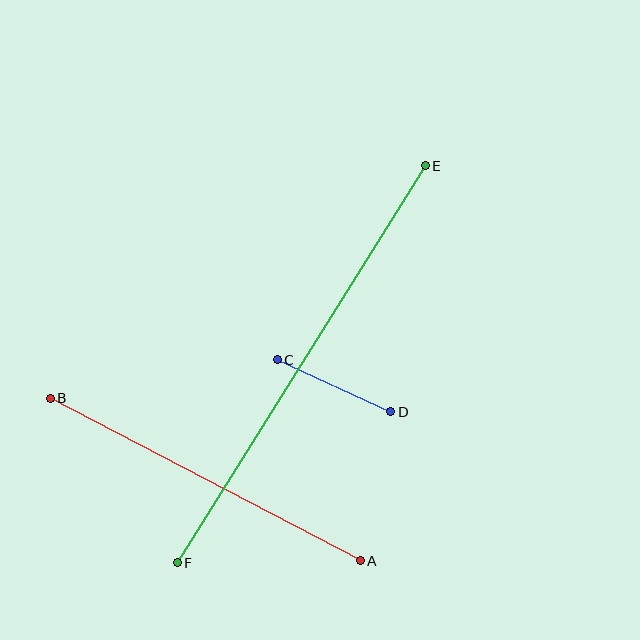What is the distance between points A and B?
The distance is approximately 350 pixels.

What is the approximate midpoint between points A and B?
The midpoint is at approximately (205, 480) pixels.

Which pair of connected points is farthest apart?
Points E and F are farthest apart.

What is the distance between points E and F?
The distance is approximately 468 pixels.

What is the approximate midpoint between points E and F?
The midpoint is at approximately (301, 364) pixels.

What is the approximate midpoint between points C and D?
The midpoint is at approximately (334, 386) pixels.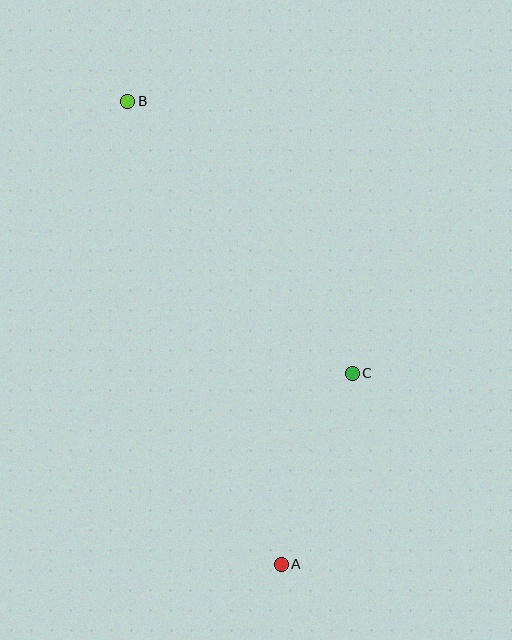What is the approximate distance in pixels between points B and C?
The distance between B and C is approximately 353 pixels.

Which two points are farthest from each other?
Points A and B are farthest from each other.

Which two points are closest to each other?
Points A and C are closest to each other.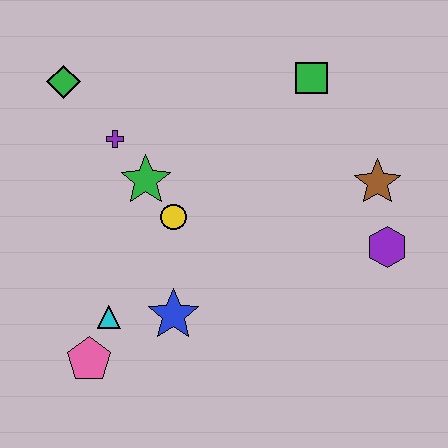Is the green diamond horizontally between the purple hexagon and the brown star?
No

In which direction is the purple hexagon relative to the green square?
The purple hexagon is below the green square.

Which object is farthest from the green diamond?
The purple hexagon is farthest from the green diamond.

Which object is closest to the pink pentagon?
The cyan triangle is closest to the pink pentagon.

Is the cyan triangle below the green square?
Yes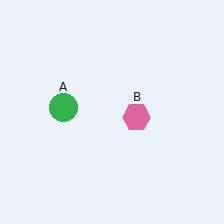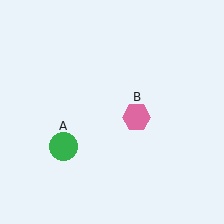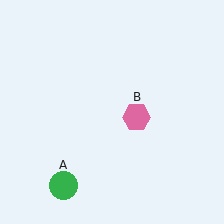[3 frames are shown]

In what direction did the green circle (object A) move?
The green circle (object A) moved down.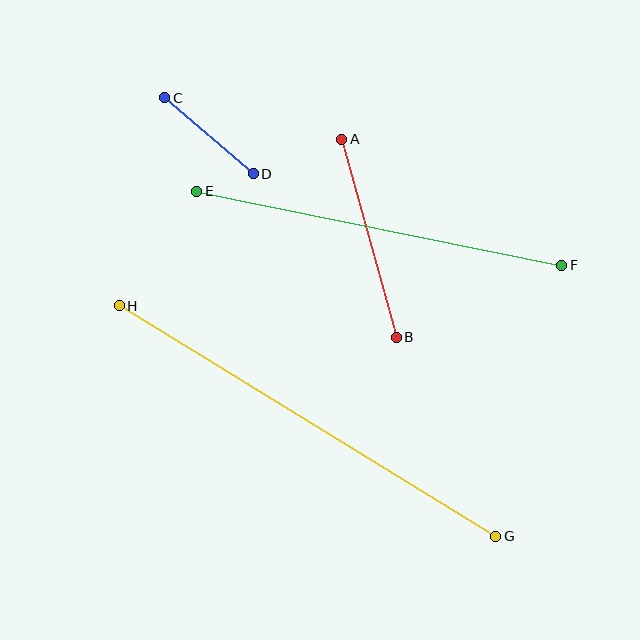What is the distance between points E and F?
The distance is approximately 372 pixels.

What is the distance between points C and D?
The distance is approximately 117 pixels.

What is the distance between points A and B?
The distance is approximately 206 pixels.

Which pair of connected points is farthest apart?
Points G and H are farthest apart.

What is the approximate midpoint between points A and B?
The midpoint is at approximately (369, 238) pixels.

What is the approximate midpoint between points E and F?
The midpoint is at approximately (379, 228) pixels.